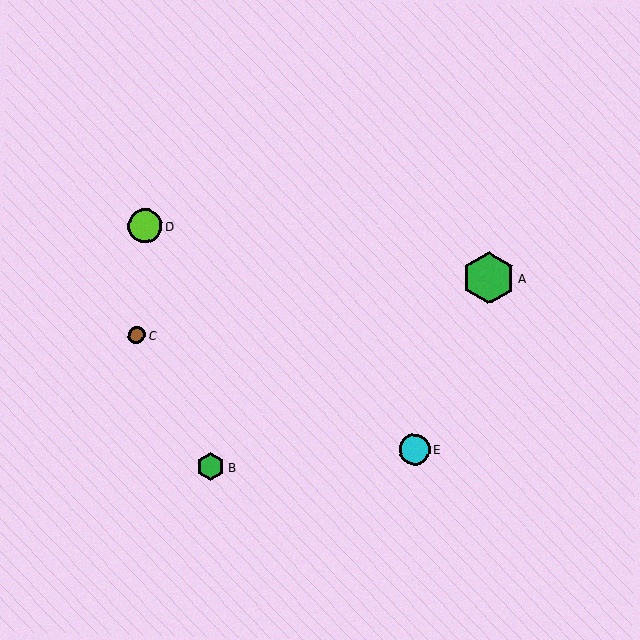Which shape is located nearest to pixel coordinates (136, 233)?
The lime circle (labeled D) at (145, 226) is nearest to that location.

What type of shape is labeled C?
Shape C is a brown circle.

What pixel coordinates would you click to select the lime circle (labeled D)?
Click at (145, 226) to select the lime circle D.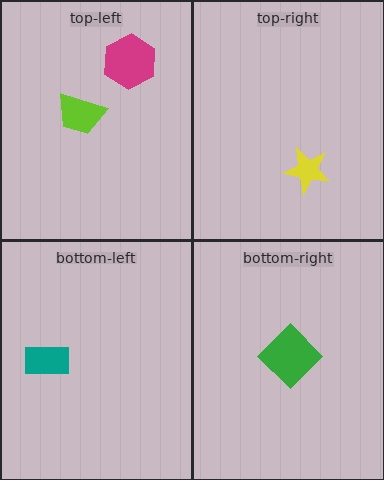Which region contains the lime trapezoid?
The top-left region.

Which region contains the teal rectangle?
The bottom-left region.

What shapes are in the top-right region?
The yellow star.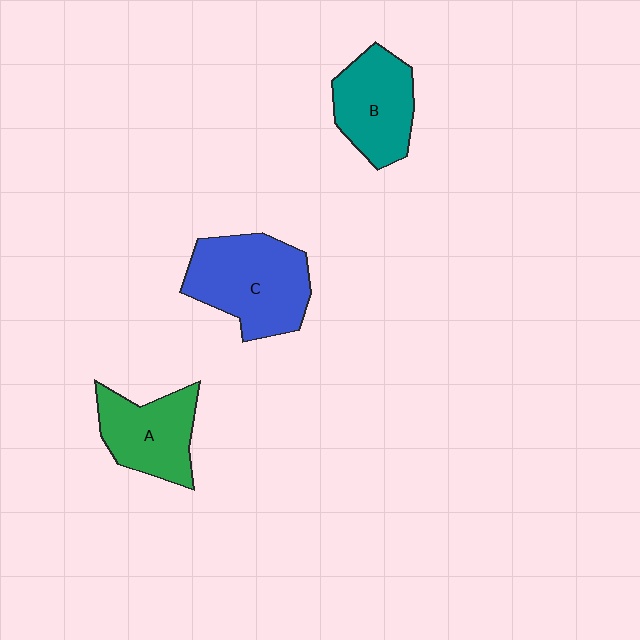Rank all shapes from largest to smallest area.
From largest to smallest: C (blue), B (teal), A (green).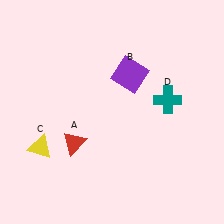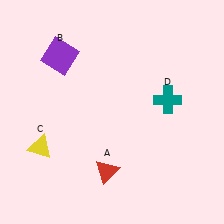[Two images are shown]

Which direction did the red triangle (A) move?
The red triangle (A) moved right.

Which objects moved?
The objects that moved are: the red triangle (A), the purple square (B).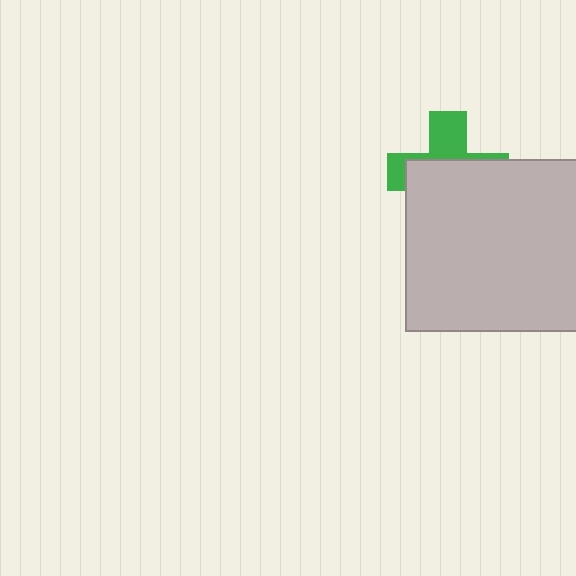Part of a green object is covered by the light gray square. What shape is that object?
It is a cross.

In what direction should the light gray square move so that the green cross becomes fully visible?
The light gray square should move down. That is the shortest direction to clear the overlap and leave the green cross fully visible.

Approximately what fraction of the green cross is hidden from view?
Roughly 63% of the green cross is hidden behind the light gray square.